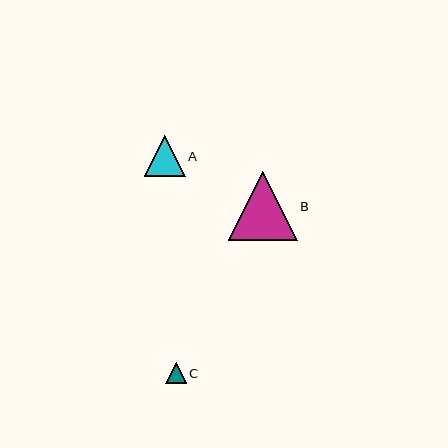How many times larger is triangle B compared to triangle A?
Triangle B is approximately 1.7 times the size of triangle A.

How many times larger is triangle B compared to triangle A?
Triangle B is approximately 1.7 times the size of triangle A.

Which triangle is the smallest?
Triangle C is the smallest with a size of approximately 21 pixels.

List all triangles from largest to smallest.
From largest to smallest: B, A, C.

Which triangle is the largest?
Triangle B is the largest with a size of approximately 69 pixels.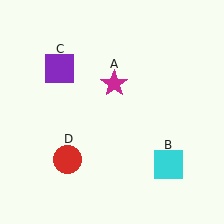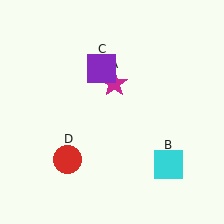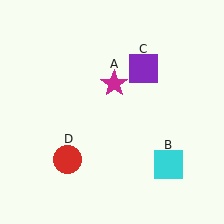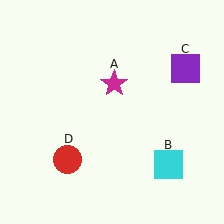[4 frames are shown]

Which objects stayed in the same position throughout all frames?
Magenta star (object A) and cyan square (object B) and red circle (object D) remained stationary.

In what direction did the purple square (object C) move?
The purple square (object C) moved right.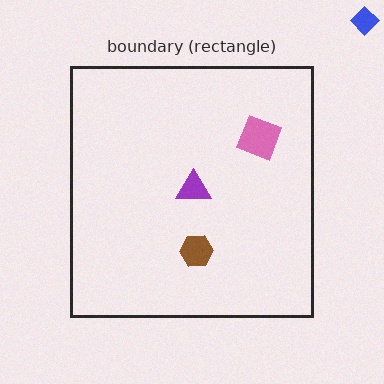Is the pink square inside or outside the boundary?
Inside.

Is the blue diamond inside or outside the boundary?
Outside.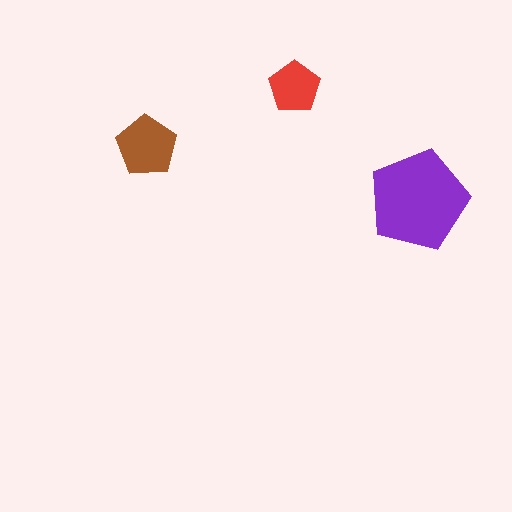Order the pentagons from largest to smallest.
the purple one, the brown one, the red one.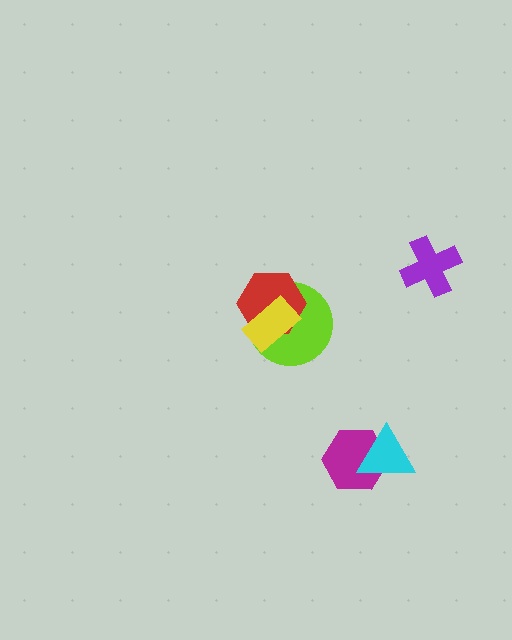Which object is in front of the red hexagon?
The yellow rectangle is in front of the red hexagon.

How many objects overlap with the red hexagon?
2 objects overlap with the red hexagon.